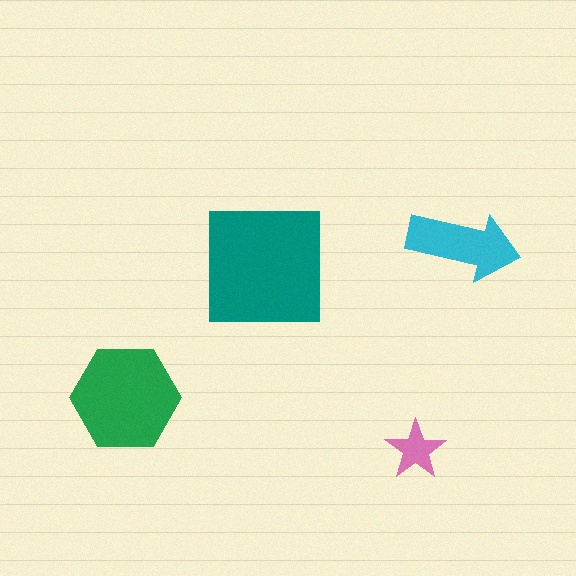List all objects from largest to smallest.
The teal square, the green hexagon, the cyan arrow, the pink star.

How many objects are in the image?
There are 4 objects in the image.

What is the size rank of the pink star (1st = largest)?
4th.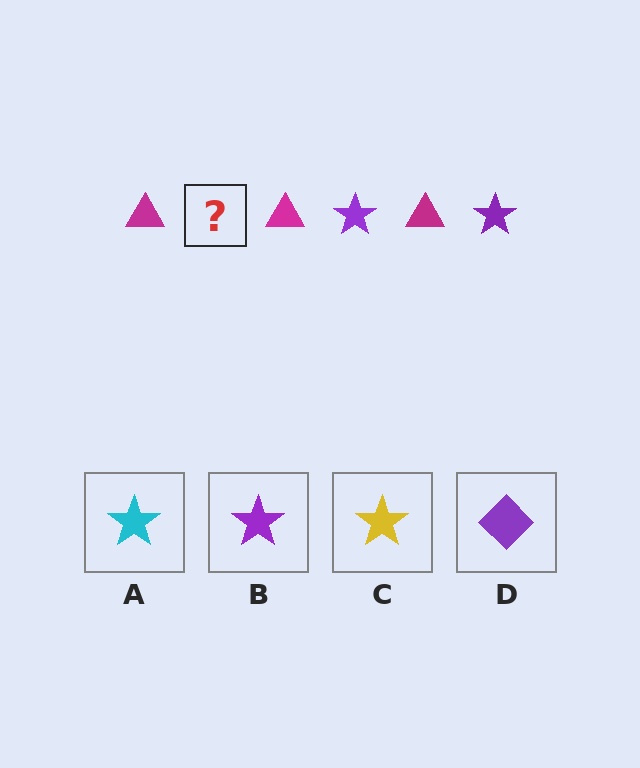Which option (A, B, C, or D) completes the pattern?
B.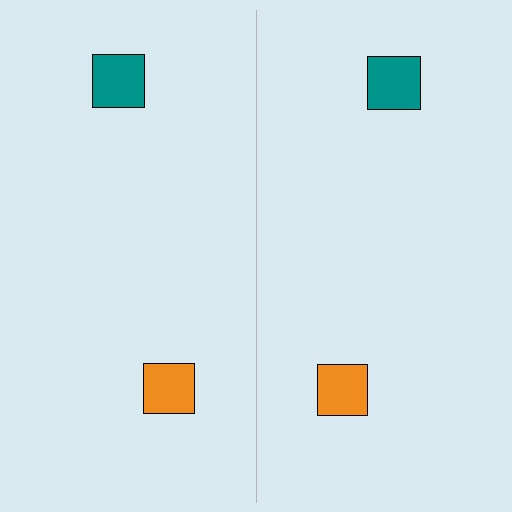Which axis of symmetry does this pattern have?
The pattern has a vertical axis of symmetry running through the center of the image.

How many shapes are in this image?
There are 4 shapes in this image.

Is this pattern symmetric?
Yes, this pattern has bilateral (reflection) symmetry.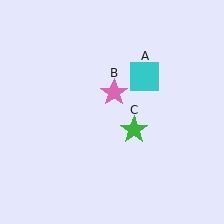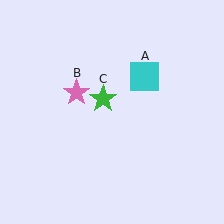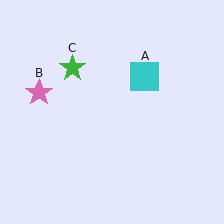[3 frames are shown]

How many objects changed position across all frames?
2 objects changed position: pink star (object B), green star (object C).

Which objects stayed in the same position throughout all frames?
Cyan square (object A) remained stationary.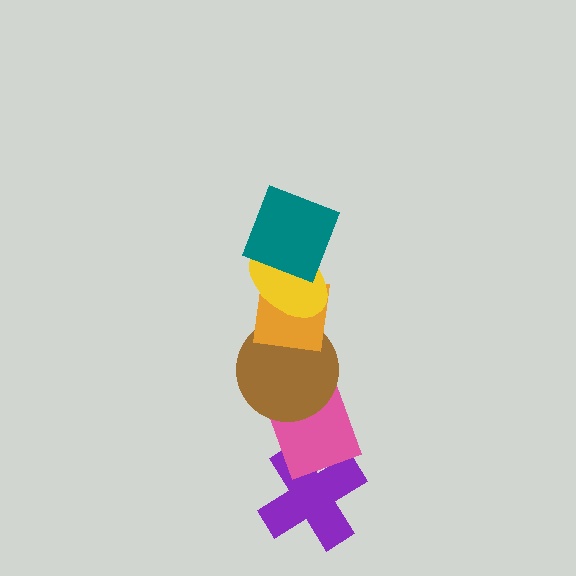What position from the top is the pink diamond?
The pink diamond is 5th from the top.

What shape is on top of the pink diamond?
The brown circle is on top of the pink diamond.